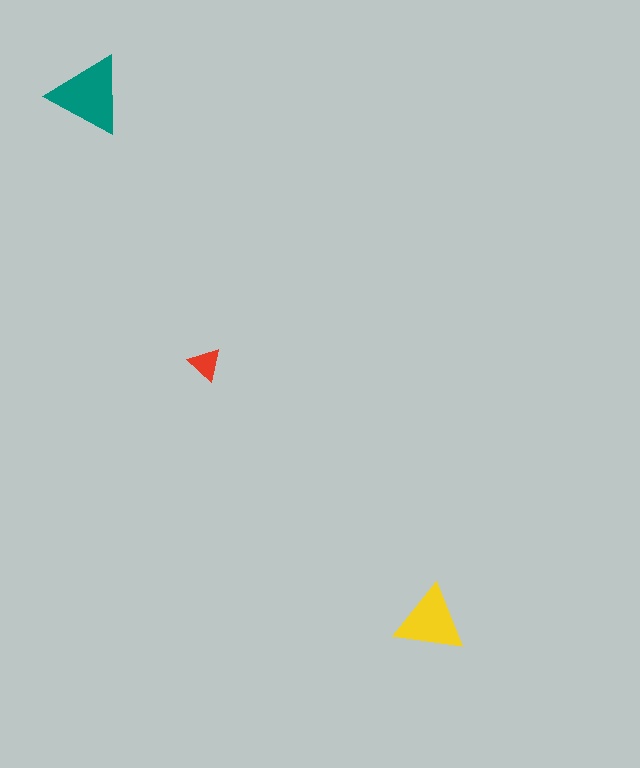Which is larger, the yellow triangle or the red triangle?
The yellow one.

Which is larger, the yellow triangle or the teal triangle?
The teal one.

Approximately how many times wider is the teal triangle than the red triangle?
About 2.5 times wider.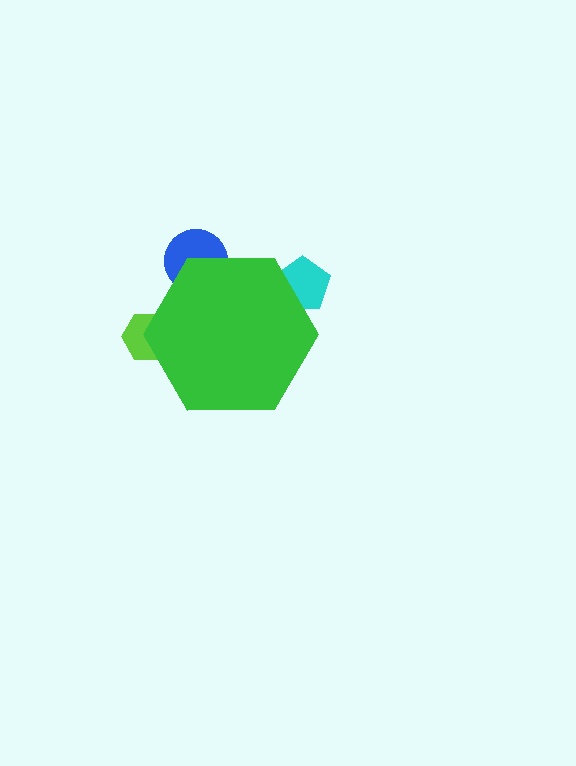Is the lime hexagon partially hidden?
Yes, the lime hexagon is partially hidden behind the green hexagon.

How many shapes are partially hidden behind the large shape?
3 shapes are partially hidden.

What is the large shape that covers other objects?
A green hexagon.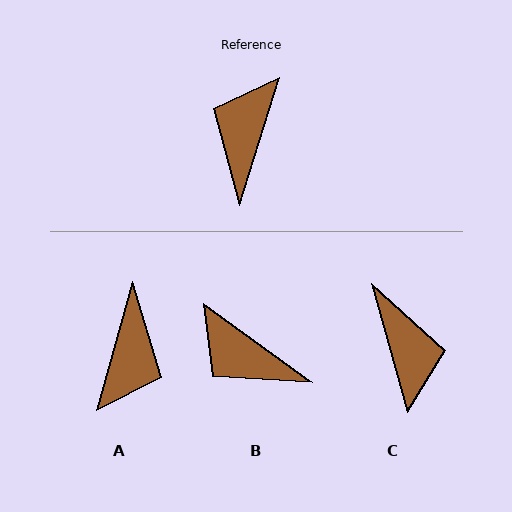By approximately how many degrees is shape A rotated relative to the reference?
Approximately 178 degrees clockwise.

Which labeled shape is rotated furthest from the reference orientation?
A, about 178 degrees away.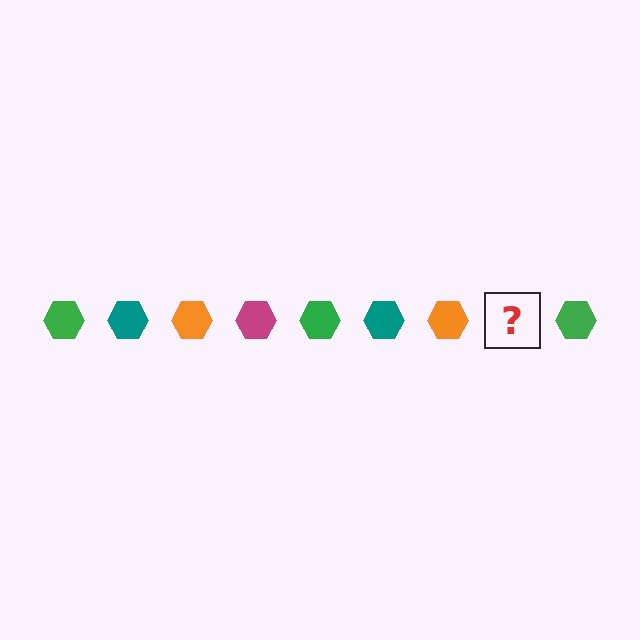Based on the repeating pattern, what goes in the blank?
The blank should be a magenta hexagon.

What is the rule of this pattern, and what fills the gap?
The rule is that the pattern cycles through green, teal, orange, magenta hexagons. The gap should be filled with a magenta hexagon.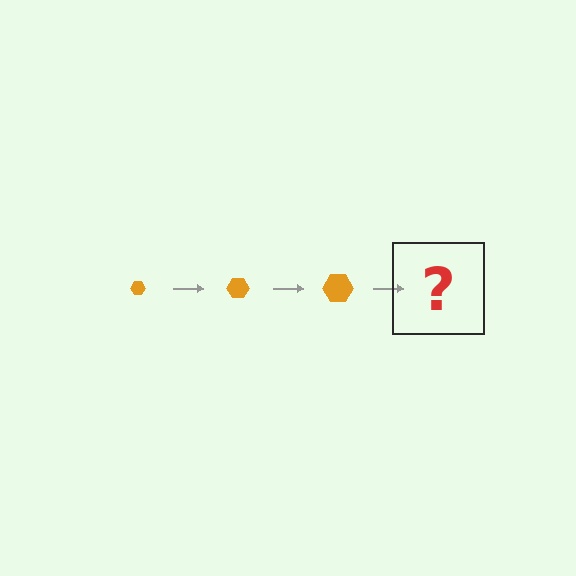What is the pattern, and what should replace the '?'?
The pattern is that the hexagon gets progressively larger each step. The '?' should be an orange hexagon, larger than the previous one.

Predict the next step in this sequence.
The next step is an orange hexagon, larger than the previous one.